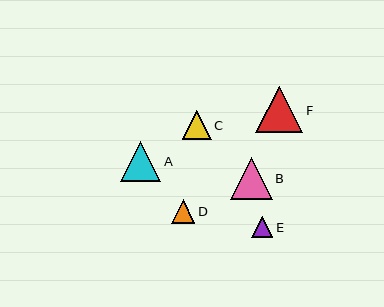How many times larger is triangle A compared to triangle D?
Triangle A is approximately 1.7 times the size of triangle D.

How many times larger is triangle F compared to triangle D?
Triangle F is approximately 2.0 times the size of triangle D.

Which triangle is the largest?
Triangle F is the largest with a size of approximately 47 pixels.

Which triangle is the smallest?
Triangle E is the smallest with a size of approximately 21 pixels.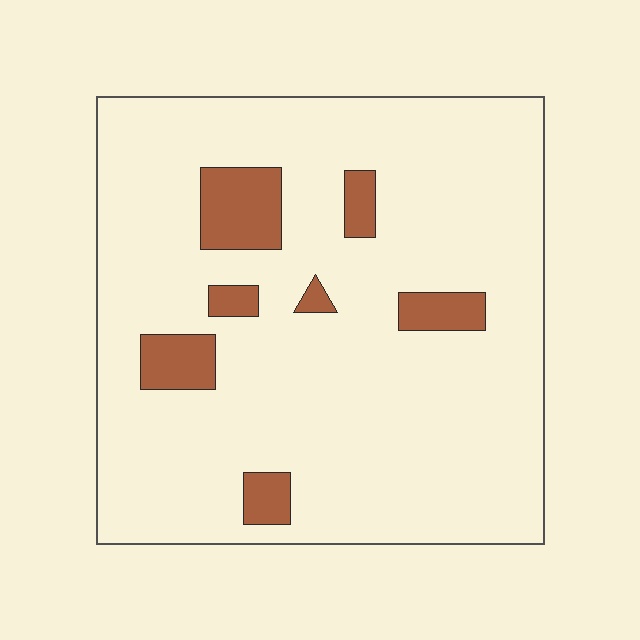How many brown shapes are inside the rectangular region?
7.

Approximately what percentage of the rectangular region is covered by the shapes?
Approximately 10%.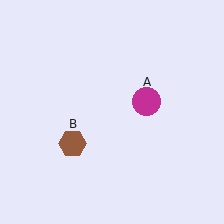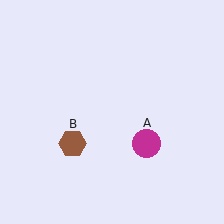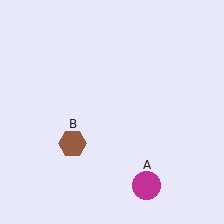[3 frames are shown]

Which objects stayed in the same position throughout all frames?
Brown hexagon (object B) remained stationary.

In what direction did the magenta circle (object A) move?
The magenta circle (object A) moved down.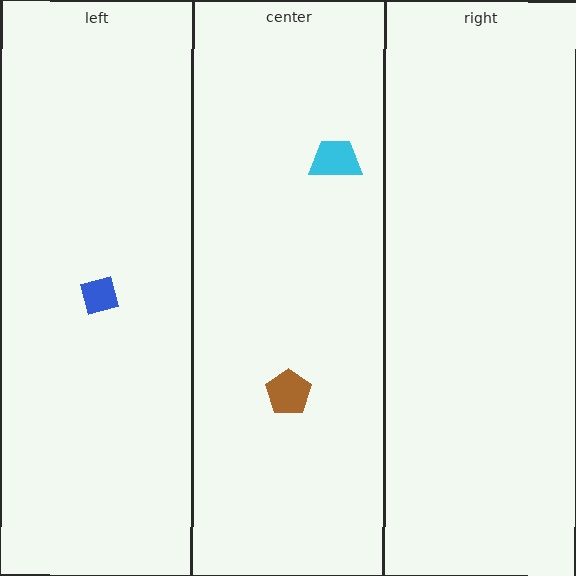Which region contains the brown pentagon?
The center region.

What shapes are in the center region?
The brown pentagon, the cyan trapezoid.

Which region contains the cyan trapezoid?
The center region.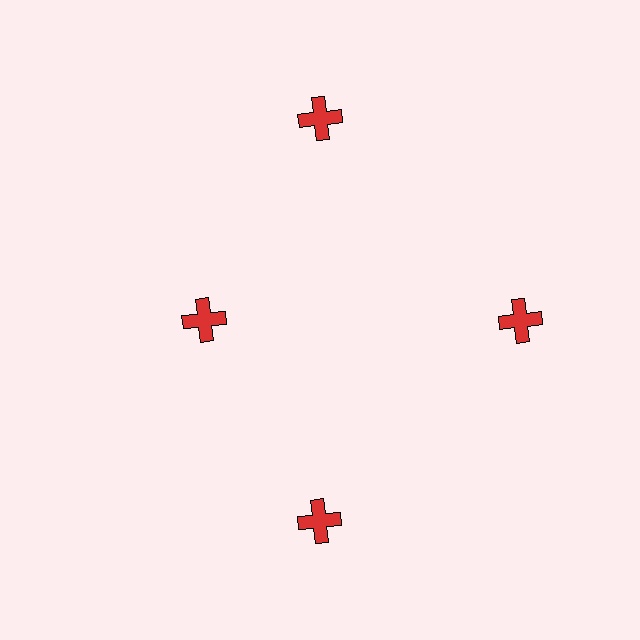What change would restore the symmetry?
The symmetry would be restored by moving it outward, back onto the ring so that all 4 crosses sit at equal angles and equal distance from the center.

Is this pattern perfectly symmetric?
No. The 4 red crosses are arranged in a ring, but one element near the 9 o'clock position is pulled inward toward the center, breaking the 4-fold rotational symmetry.